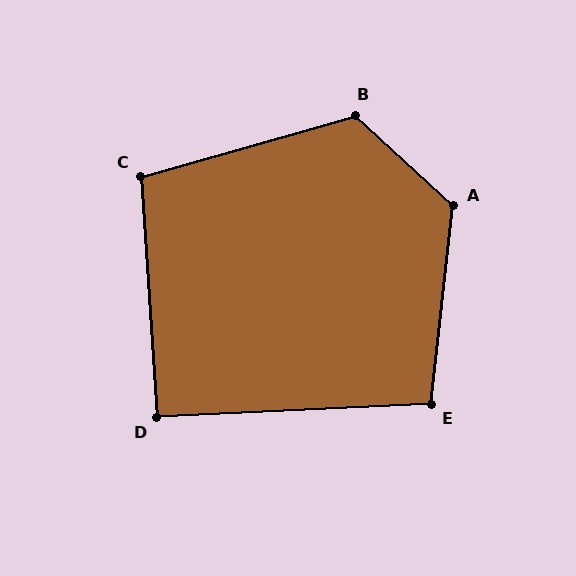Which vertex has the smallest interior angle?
D, at approximately 91 degrees.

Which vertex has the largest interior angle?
A, at approximately 126 degrees.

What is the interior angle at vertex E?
Approximately 99 degrees (obtuse).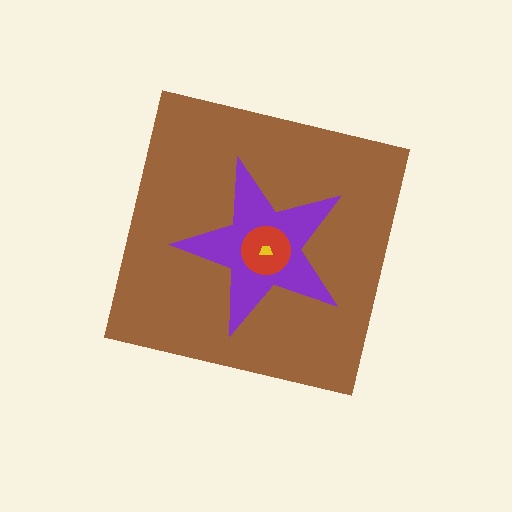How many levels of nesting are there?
4.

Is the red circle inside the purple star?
Yes.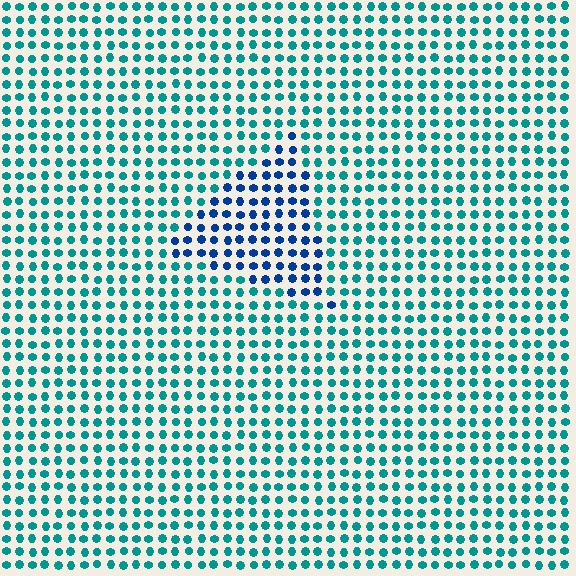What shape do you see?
I see a triangle.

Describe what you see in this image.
The image is filled with small teal elements in a uniform arrangement. A triangle-shaped region is visible where the elements are tinted to a slightly different hue, forming a subtle color boundary.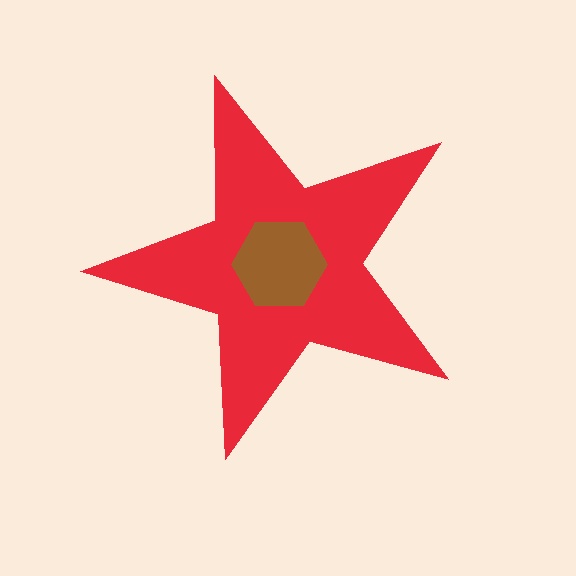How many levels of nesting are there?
2.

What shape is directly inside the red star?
The brown hexagon.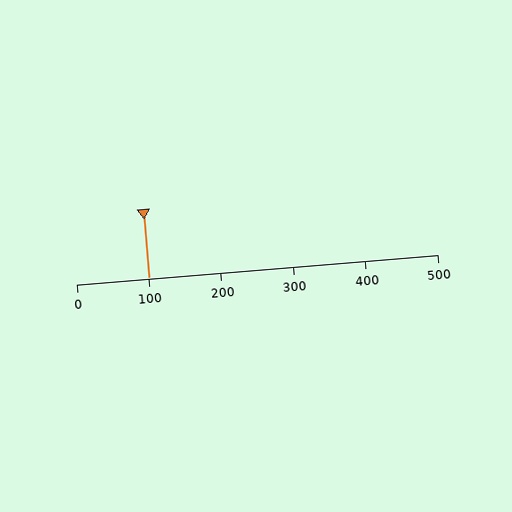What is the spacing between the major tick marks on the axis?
The major ticks are spaced 100 apart.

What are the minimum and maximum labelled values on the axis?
The axis runs from 0 to 500.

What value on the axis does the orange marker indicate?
The marker indicates approximately 100.